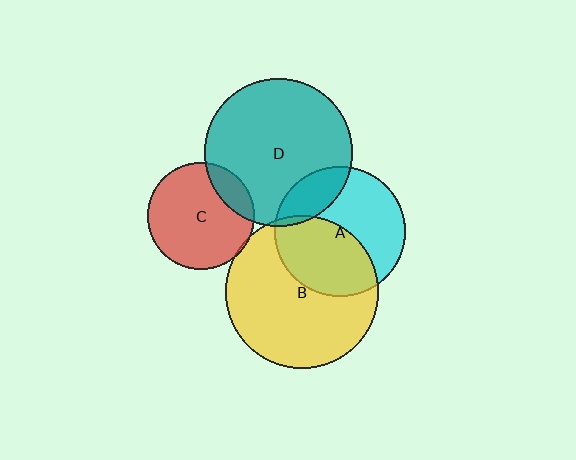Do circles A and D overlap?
Yes.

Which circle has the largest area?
Circle B (yellow).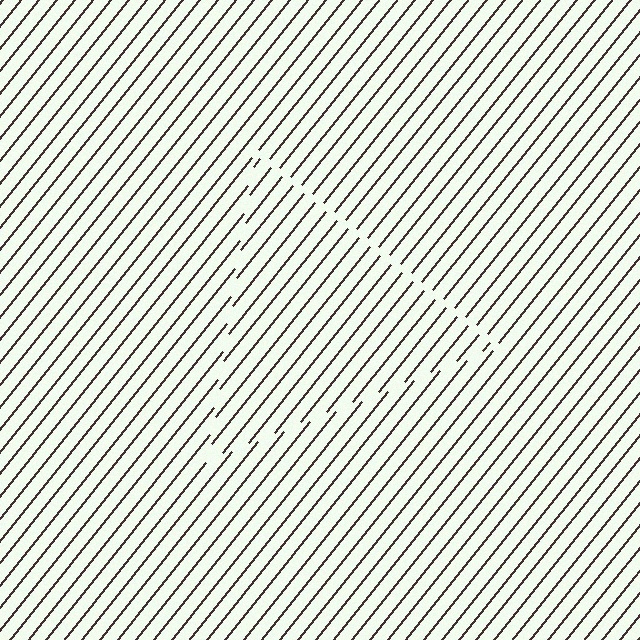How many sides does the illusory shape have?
3 sides — the line-ends trace a triangle.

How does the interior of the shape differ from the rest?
The interior of the shape contains the same grating, shifted by half a period — the contour is defined by the phase discontinuity where line-ends from the inner and outer gratings abut.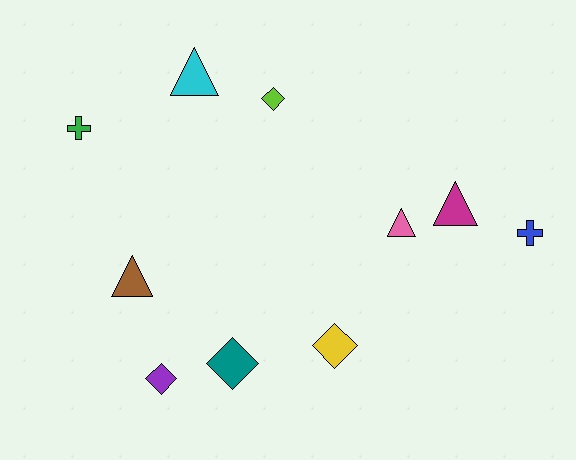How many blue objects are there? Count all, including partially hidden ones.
There is 1 blue object.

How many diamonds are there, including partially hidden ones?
There are 4 diamonds.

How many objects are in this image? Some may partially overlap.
There are 10 objects.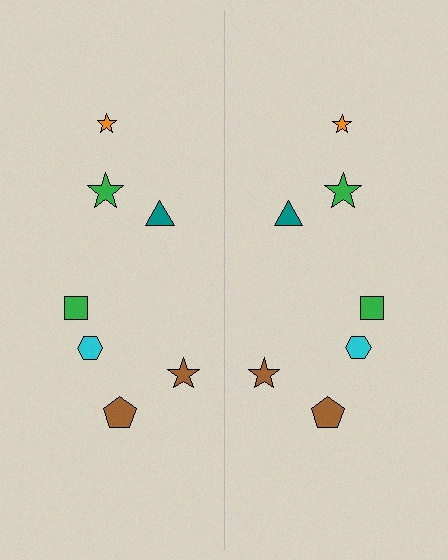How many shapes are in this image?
There are 14 shapes in this image.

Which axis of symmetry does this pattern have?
The pattern has a vertical axis of symmetry running through the center of the image.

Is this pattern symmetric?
Yes, this pattern has bilateral (reflection) symmetry.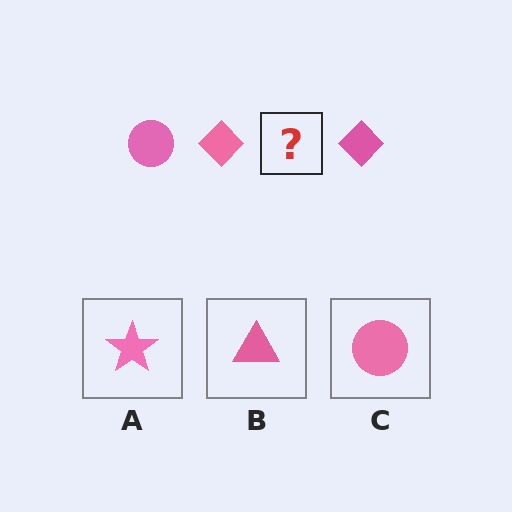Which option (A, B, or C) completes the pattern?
C.